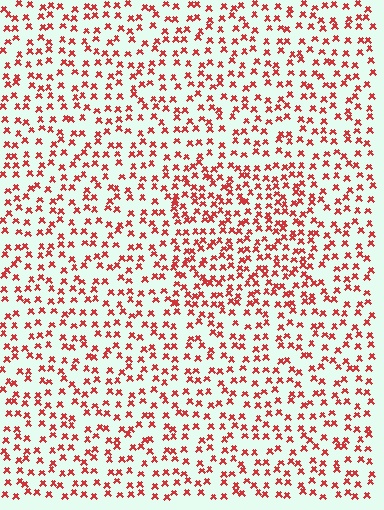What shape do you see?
I see a rectangle.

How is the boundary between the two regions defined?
The boundary is defined by a change in element density (approximately 1.6x ratio). All elements are the same color, size, and shape.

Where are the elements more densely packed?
The elements are more densely packed inside the rectangle boundary.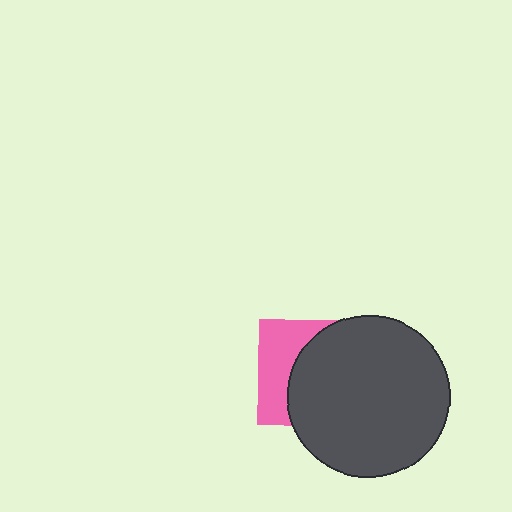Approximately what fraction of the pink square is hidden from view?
Roughly 62% of the pink square is hidden behind the dark gray circle.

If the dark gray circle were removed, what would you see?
You would see the complete pink square.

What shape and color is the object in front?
The object in front is a dark gray circle.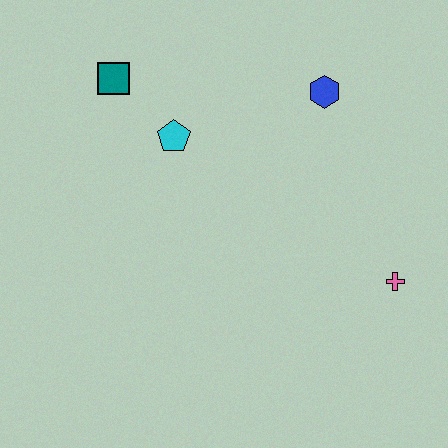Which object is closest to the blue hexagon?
The cyan pentagon is closest to the blue hexagon.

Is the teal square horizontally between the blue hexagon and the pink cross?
No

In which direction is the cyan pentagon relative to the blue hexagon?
The cyan pentagon is to the left of the blue hexagon.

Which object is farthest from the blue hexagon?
The teal square is farthest from the blue hexagon.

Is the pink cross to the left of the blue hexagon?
No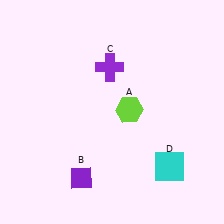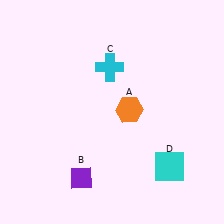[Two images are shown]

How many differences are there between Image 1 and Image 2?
There are 2 differences between the two images.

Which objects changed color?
A changed from lime to orange. C changed from purple to cyan.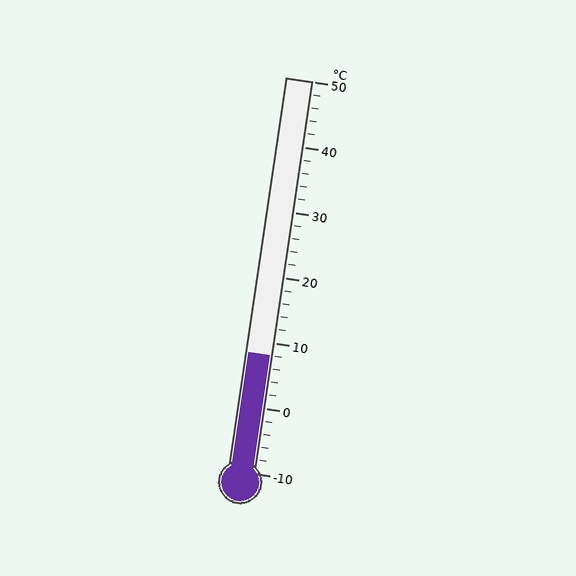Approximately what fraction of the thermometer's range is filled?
The thermometer is filled to approximately 30% of its range.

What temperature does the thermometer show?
The thermometer shows approximately 8°C.